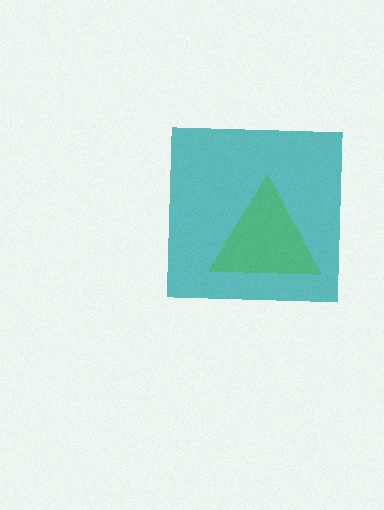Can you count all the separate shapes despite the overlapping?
Yes, there are 2 separate shapes.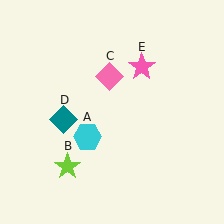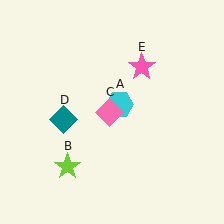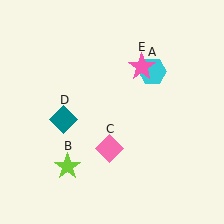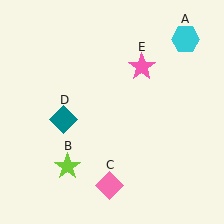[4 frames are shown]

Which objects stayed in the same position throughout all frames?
Lime star (object B) and teal diamond (object D) and pink star (object E) remained stationary.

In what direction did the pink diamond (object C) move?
The pink diamond (object C) moved down.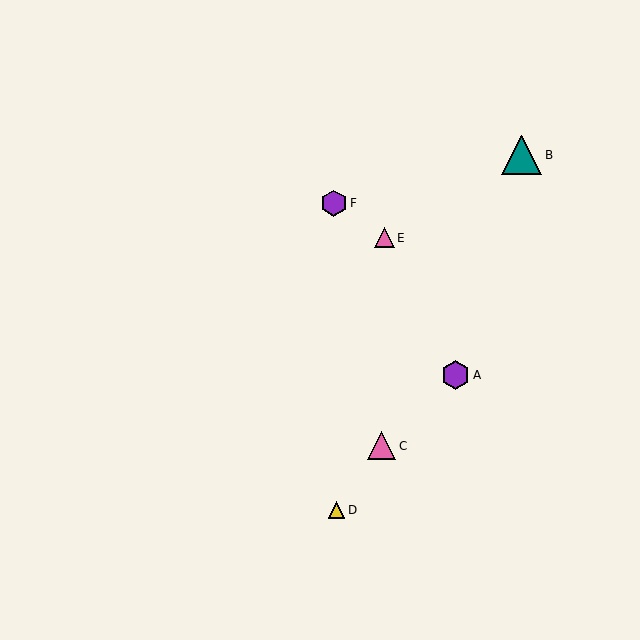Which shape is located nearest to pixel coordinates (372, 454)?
The pink triangle (labeled C) at (382, 446) is nearest to that location.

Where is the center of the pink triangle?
The center of the pink triangle is at (384, 238).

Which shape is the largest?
The teal triangle (labeled B) is the largest.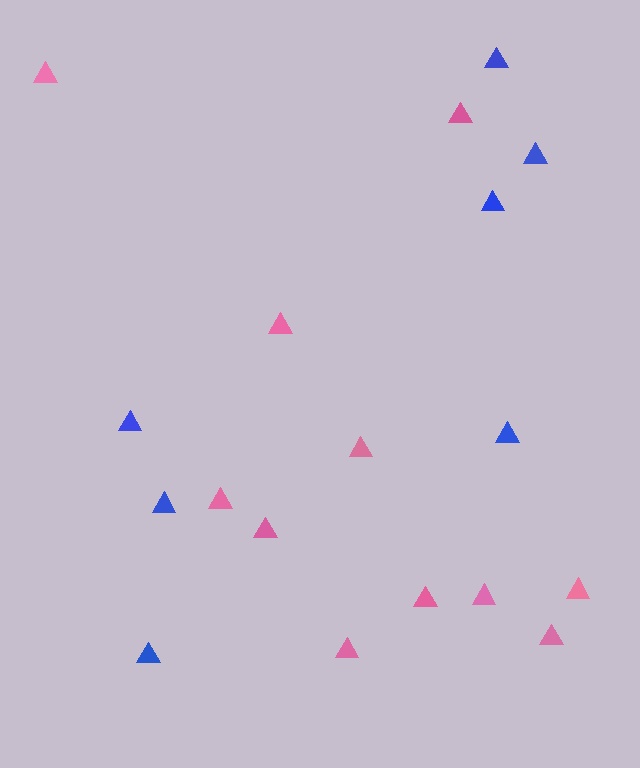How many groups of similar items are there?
There are 2 groups: one group of blue triangles (7) and one group of pink triangles (11).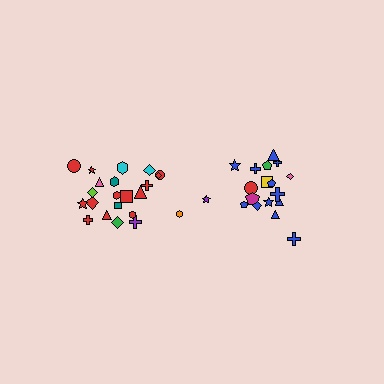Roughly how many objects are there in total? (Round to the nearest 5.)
Roughly 40 objects in total.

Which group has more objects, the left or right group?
The left group.